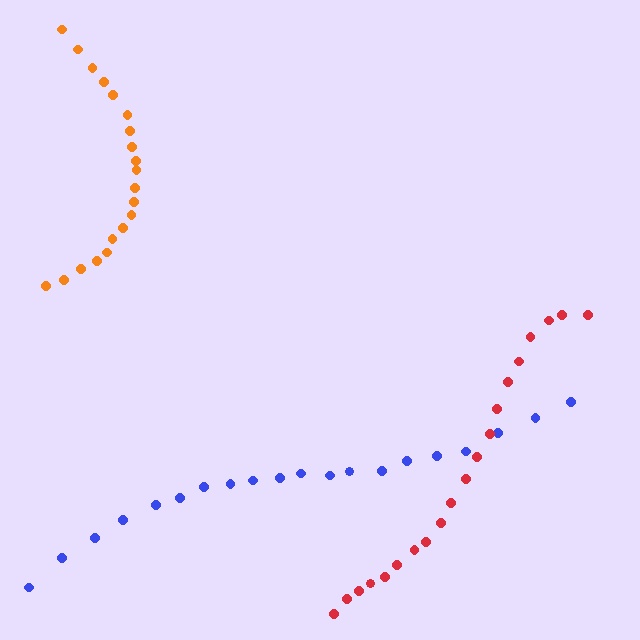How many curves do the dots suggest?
There are 3 distinct paths.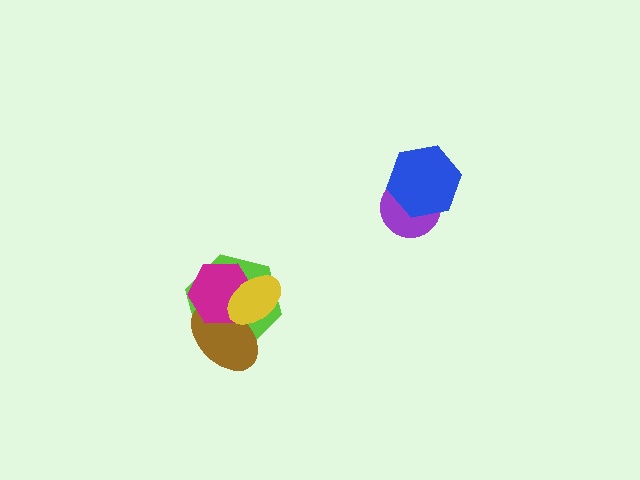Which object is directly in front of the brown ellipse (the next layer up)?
The magenta hexagon is directly in front of the brown ellipse.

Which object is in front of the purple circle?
The blue hexagon is in front of the purple circle.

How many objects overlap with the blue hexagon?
1 object overlaps with the blue hexagon.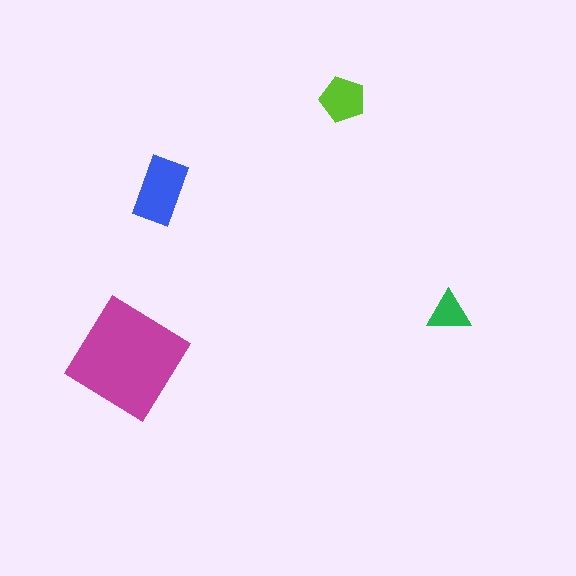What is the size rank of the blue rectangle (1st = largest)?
2nd.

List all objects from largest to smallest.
The magenta diamond, the blue rectangle, the lime pentagon, the green triangle.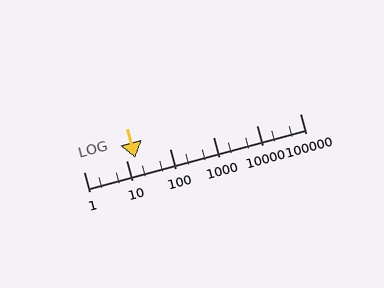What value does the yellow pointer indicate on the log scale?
The pointer indicates approximately 16.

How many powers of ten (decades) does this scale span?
The scale spans 5 decades, from 1 to 100000.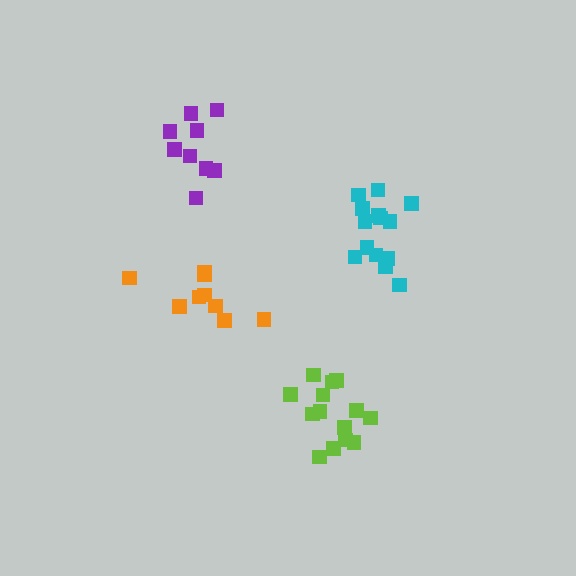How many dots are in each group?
Group 1: 14 dots, Group 2: 14 dots, Group 3: 9 dots, Group 4: 9 dots (46 total).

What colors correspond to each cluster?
The clusters are colored: lime, cyan, orange, purple.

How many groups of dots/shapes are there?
There are 4 groups.